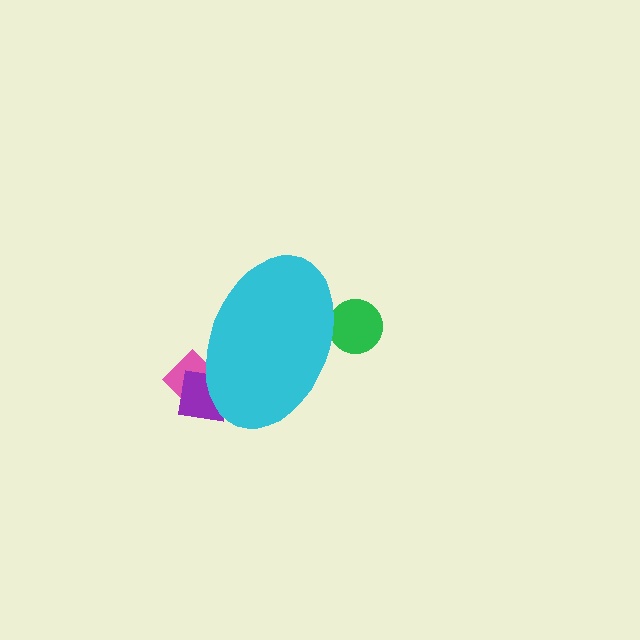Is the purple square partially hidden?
Yes, the purple square is partially hidden behind the cyan ellipse.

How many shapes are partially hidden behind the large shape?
3 shapes are partially hidden.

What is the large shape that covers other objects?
A cyan ellipse.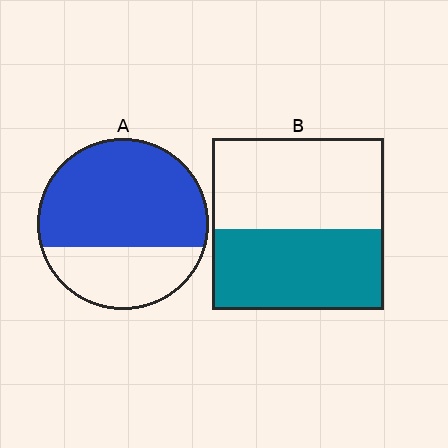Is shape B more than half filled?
Roughly half.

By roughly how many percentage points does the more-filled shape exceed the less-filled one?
By roughly 20 percentage points (A over B).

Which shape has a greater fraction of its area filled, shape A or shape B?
Shape A.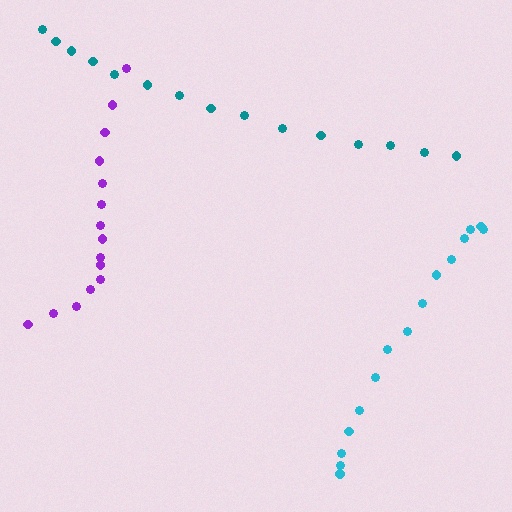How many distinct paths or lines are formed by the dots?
There are 3 distinct paths.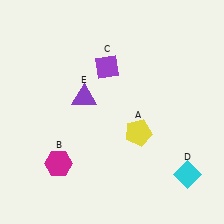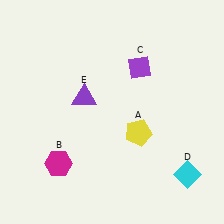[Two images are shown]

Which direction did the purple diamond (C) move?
The purple diamond (C) moved right.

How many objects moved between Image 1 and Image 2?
1 object moved between the two images.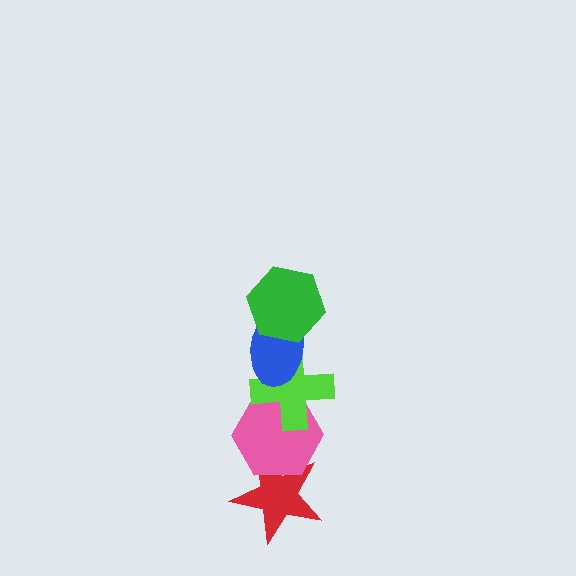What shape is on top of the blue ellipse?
The green hexagon is on top of the blue ellipse.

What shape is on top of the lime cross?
The blue ellipse is on top of the lime cross.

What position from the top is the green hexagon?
The green hexagon is 1st from the top.